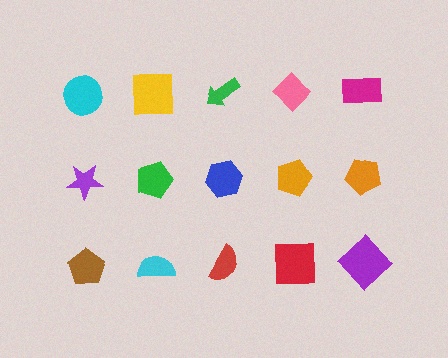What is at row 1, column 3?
A green arrow.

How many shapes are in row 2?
5 shapes.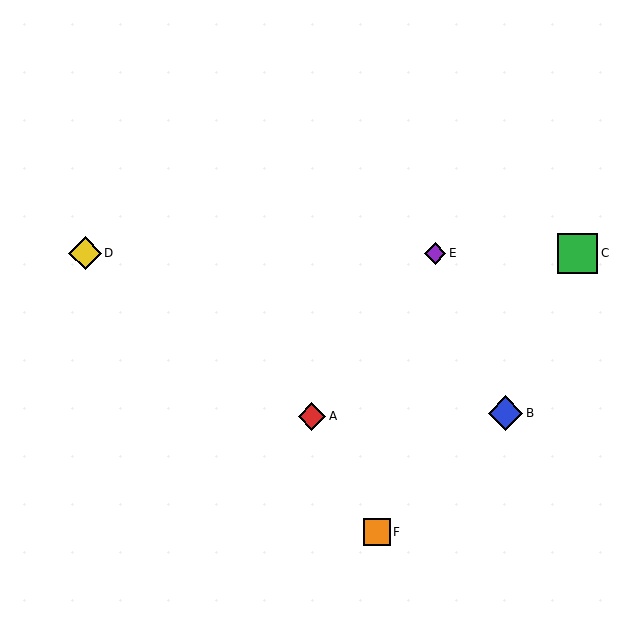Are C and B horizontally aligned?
No, C is at y≈253 and B is at y≈413.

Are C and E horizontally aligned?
Yes, both are at y≈253.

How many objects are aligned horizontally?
3 objects (C, D, E) are aligned horizontally.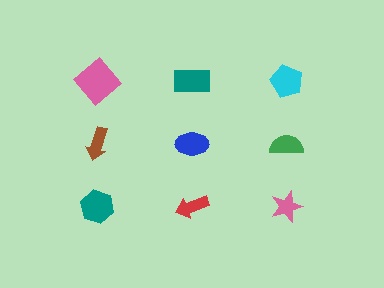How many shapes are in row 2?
3 shapes.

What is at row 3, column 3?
A pink star.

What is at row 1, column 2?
A teal rectangle.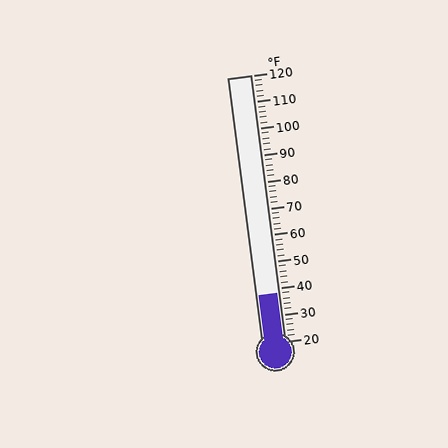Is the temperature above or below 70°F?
The temperature is below 70°F.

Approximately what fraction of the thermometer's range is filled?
The thermometer is filled to approximately 20% of its range.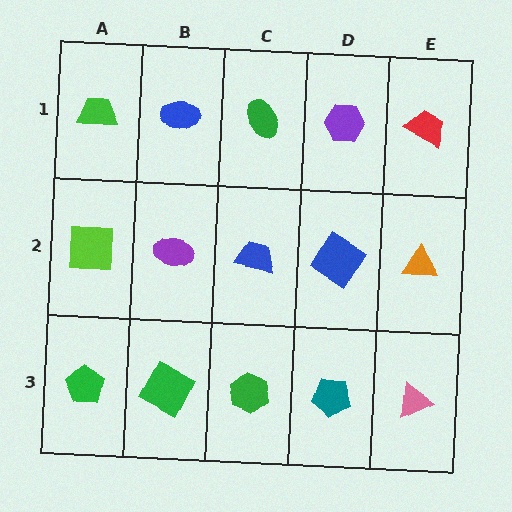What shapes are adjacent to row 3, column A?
A lime square (row 2, column A), a green square (row 3, column B).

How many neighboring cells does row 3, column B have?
3.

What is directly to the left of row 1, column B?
A green trapezoid.